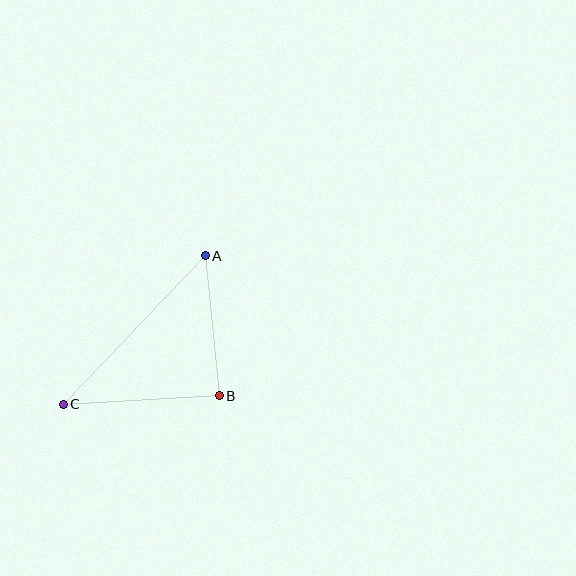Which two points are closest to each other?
Points A and B are closest to each other.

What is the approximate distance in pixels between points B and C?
The distance between B and C is approximately 156 pixels.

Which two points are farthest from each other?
Points A and C are farthest from each other.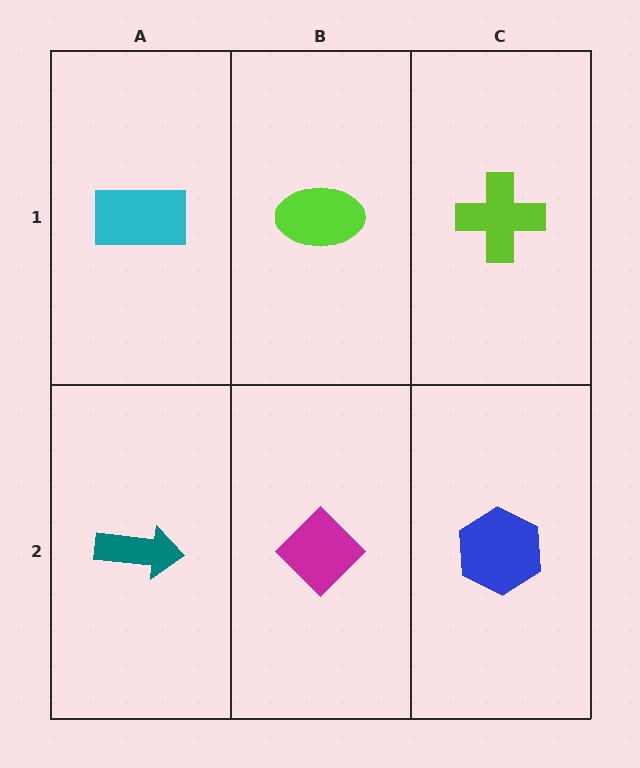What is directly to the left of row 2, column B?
A teal arrow.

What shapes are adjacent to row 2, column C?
A lime cross (row 1, column C), a magenta diamond (row 2, column B).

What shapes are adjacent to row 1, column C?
A blue hexagon (row 2, column C), a lime ellipse (row 1, column B).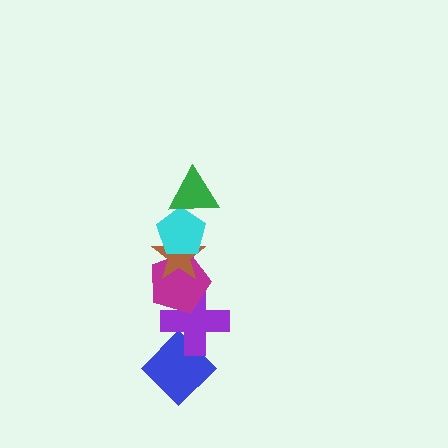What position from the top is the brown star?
The brown star is 3rd from the top.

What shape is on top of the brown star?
The cyan pentagon is on top of the brown star.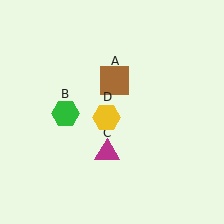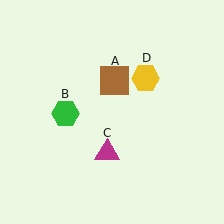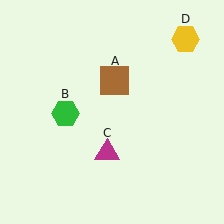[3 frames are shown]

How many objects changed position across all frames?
1 object changed position: yellow hexagon (object D).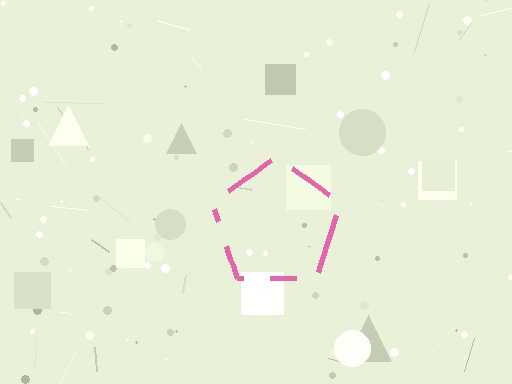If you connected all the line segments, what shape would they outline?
They would outline a pentagon.